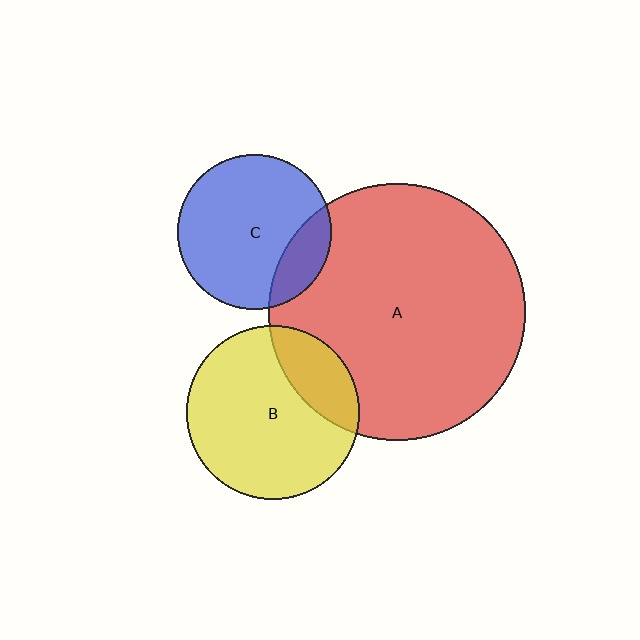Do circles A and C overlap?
Yes.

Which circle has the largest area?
Circle A (red).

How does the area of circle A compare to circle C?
Approximately 2.8 times.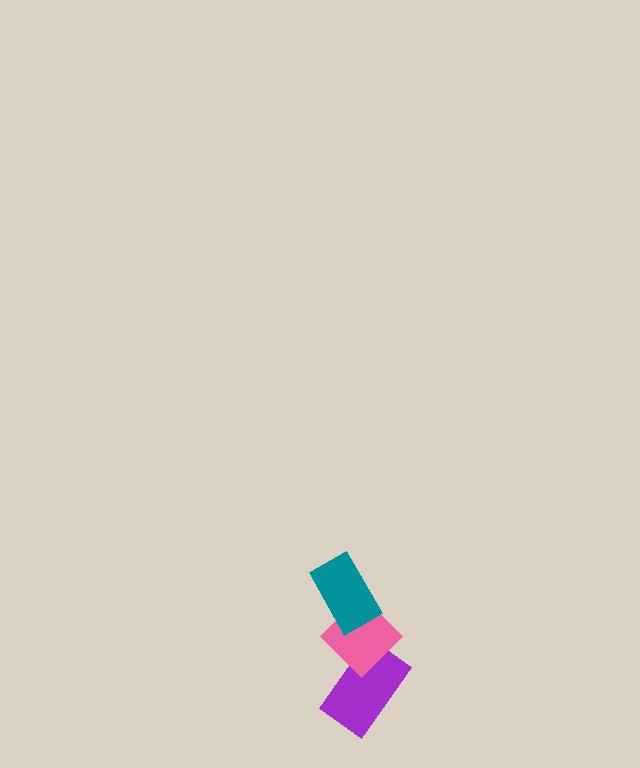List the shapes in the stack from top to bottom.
From top to bottom: the teal rectangle, the pink diamond, the purple rectangle.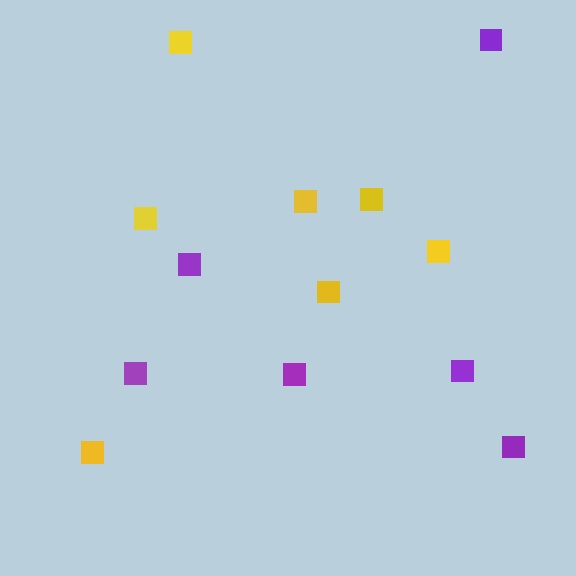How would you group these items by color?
There are 2 groups: one group of yellow squares (7) and one group of purple squares (6).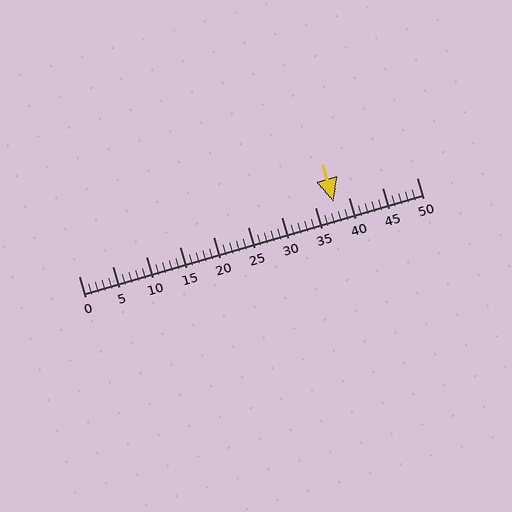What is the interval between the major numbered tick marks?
The major tick marks are spaced 5 units apart.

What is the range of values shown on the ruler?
The ruler shows values from 0 to 50.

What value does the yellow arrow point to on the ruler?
The yellow arrow points to approximately 38.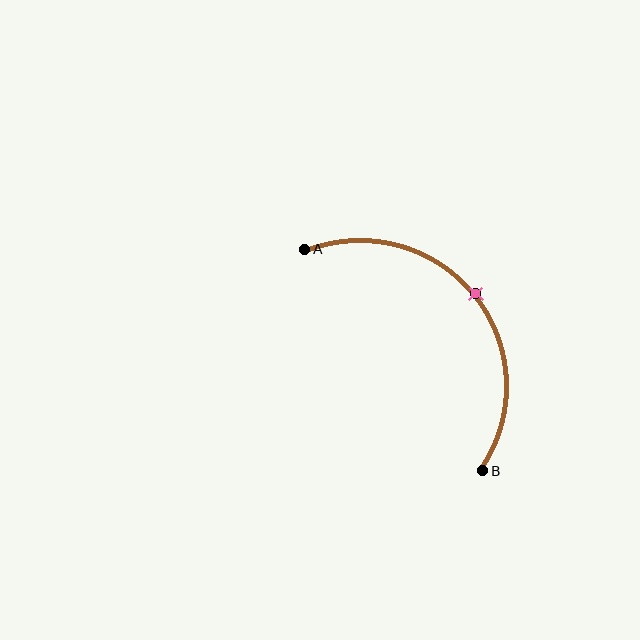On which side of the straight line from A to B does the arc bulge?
The arc bulges above and to the right of the straight line connecting A and B.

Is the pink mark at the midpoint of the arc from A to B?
Yes. The pink mark lies on the arc at equal arc-length from both A and B — it is the arc midpoint.